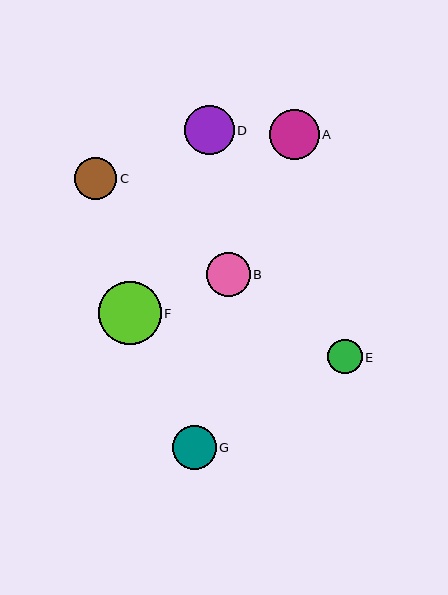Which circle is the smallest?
Circle E is the smallest with a size of approximately 34 pixels.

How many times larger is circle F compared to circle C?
Circle F is approximately 1.5 times the size of circle C.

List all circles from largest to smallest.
From largest to smallest: F, A, D, G, B, C, E.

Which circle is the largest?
Circle F is the largest with a size of approximately 63 pixels.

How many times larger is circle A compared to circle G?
Circle A is approximately 1.1 times the size of circle G.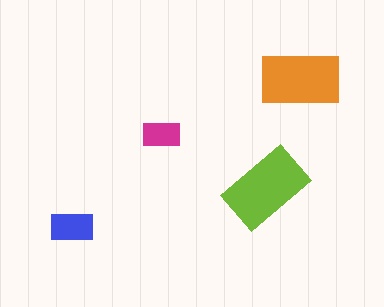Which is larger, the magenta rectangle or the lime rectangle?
The lime one.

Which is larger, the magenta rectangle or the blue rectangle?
The blue one.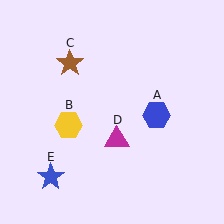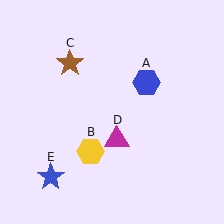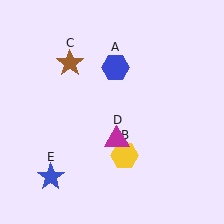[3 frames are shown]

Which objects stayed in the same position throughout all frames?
Brown star (object C) and magenta triangle (object D) and blue star (object E) remained stationary.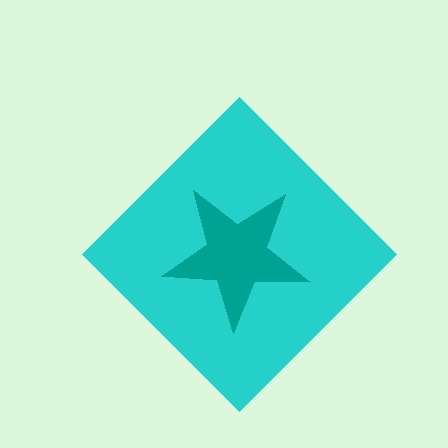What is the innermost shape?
The teal star.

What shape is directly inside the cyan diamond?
The teal star.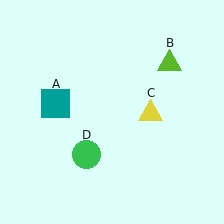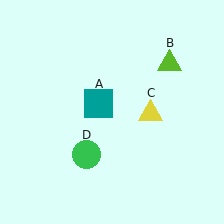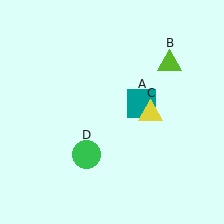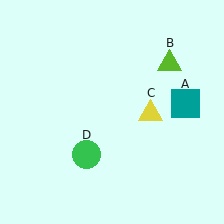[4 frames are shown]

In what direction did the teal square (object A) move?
The teal square (object A) moved right.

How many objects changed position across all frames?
1 object changed position: teal square (object A).